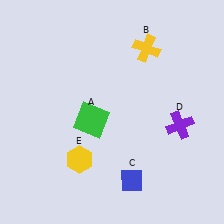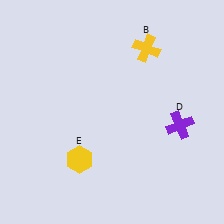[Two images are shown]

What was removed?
The green square (A), the blue diamond (C) were removed in Image 2.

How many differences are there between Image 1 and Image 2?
There are 2 differences between the two images.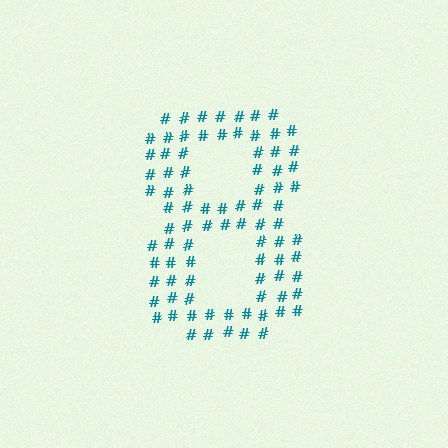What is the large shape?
The large shape is the digit 8.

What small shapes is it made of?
It is made of small hash symbols.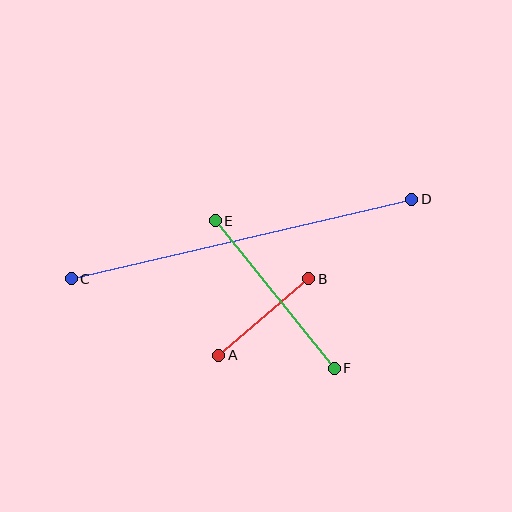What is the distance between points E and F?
The distance is approximately 190 pixels.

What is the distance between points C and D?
The distance is approximately 350 pixels.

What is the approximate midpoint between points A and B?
The midpoint is at approximately (264, 317) pixels.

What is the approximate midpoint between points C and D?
The midpoint is at approximately (241, 239) pixels.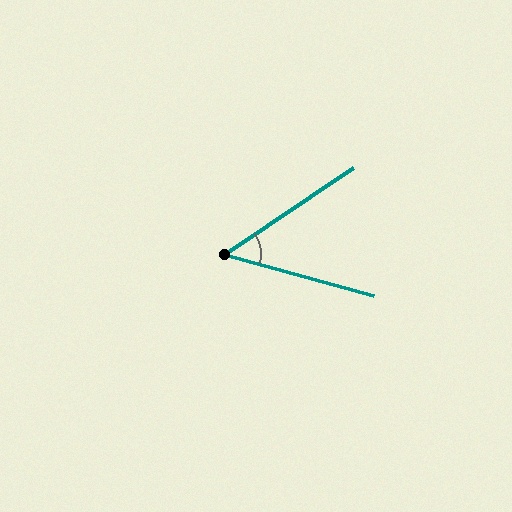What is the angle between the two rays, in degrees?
Approximately 50 degrees.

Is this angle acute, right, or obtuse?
It is acute.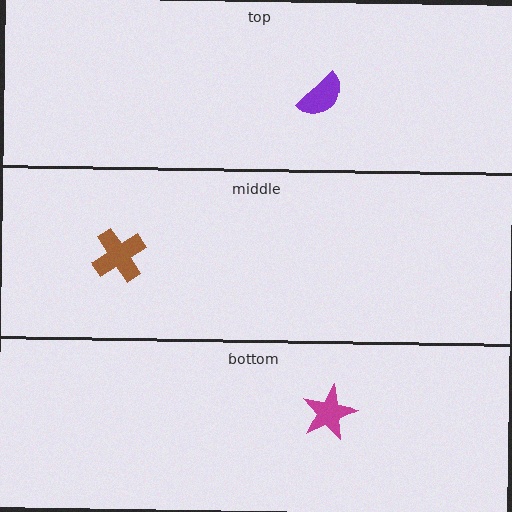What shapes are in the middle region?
The brown cross.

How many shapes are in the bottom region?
1.